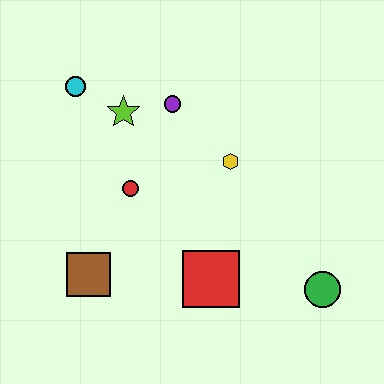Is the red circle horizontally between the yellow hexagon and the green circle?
No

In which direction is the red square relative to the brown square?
The red square is to the right of the brown square.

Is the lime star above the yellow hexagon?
Yes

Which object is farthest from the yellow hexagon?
The brown square is farthest from the yellow hexagon.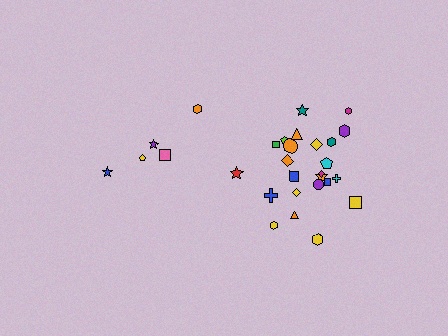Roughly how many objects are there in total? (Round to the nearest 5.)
Roughly 30 objects in total.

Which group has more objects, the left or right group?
The right group.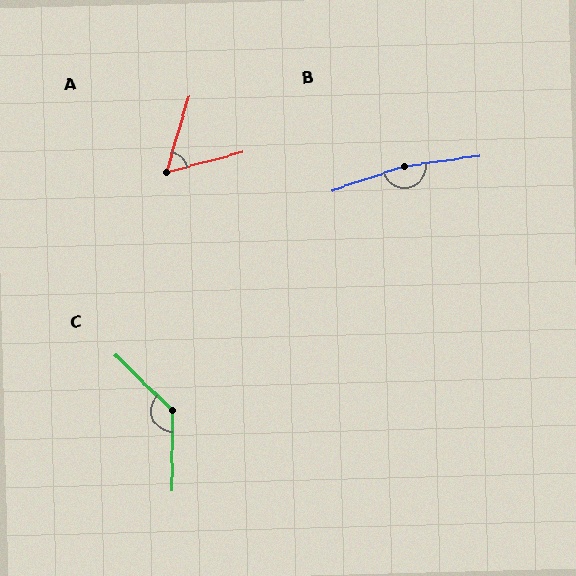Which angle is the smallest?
A, at approximately 59 degrees.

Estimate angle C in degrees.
Approximately 134 degrees.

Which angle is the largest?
B, at approximately 169 degrees.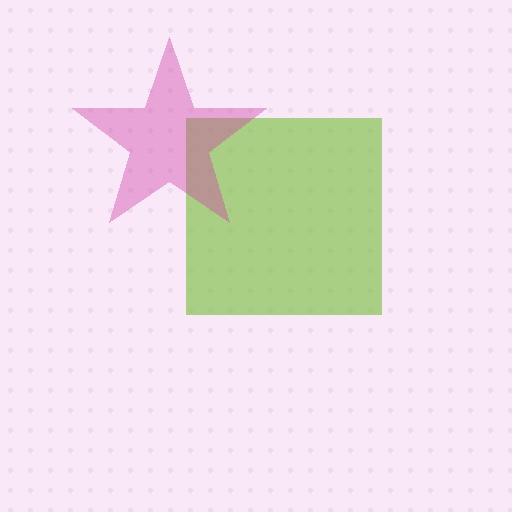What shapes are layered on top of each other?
The layered shapes are: a lime square, a magenta star.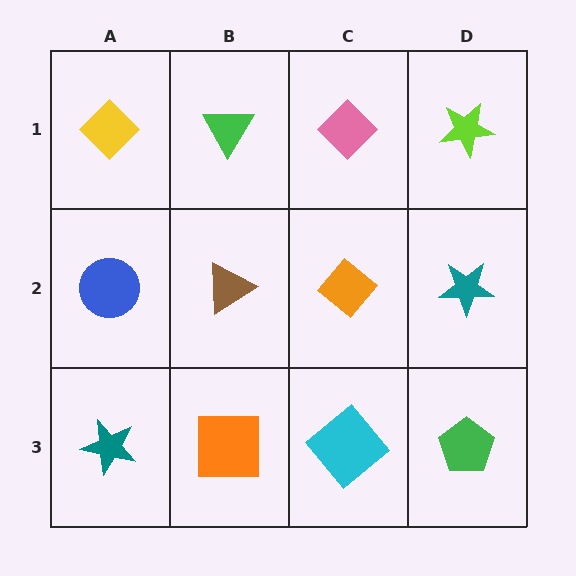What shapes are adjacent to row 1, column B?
A brown triangle (row 2, column B), a yellow diamond (row 1, column A), a pink diamond (row 1, column C).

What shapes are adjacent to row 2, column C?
A pink diamond (row 1, column C), a cyan diamond (row 3, column C), a brown triangle (row 2, column B), a teal star (row 2, column D).